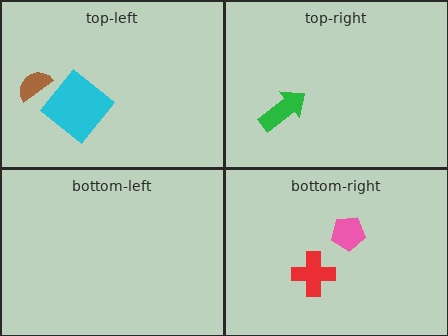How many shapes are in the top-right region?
1.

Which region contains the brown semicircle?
The top-left region.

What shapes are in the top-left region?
The cyan diamond, the brown semicircle.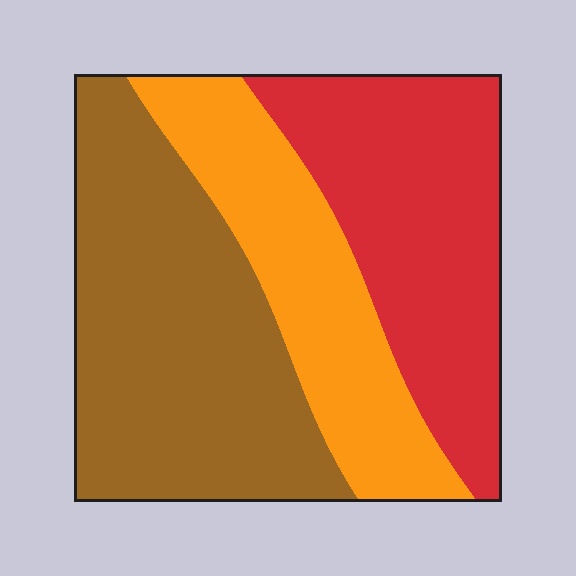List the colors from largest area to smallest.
From largest to smallest: brown, red, orange.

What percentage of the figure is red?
Red covers about 35% of the figure.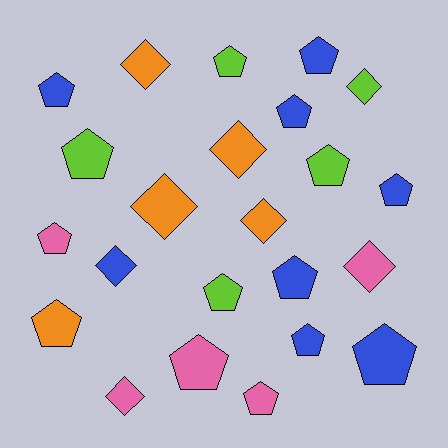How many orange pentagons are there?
There is 1 orange pentagon.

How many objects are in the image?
There are 23 objects.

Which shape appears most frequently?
Pentagon, with 15 objects.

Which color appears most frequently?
Blue, with 8 objects.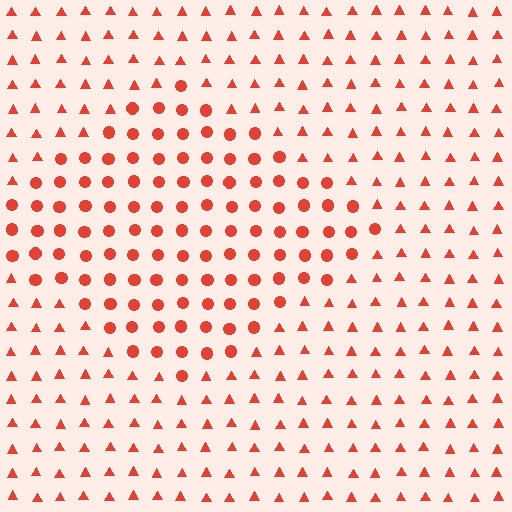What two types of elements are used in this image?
The image uses circles inside the diamond region and triangles outside it.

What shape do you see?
I see a diamond.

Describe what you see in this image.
The image is filled with small red elements arranged in a uniform grid. A diamond-shaped region contains circles, while the surrounding area contains triangles. The boundary is defined purely by the change in element shape.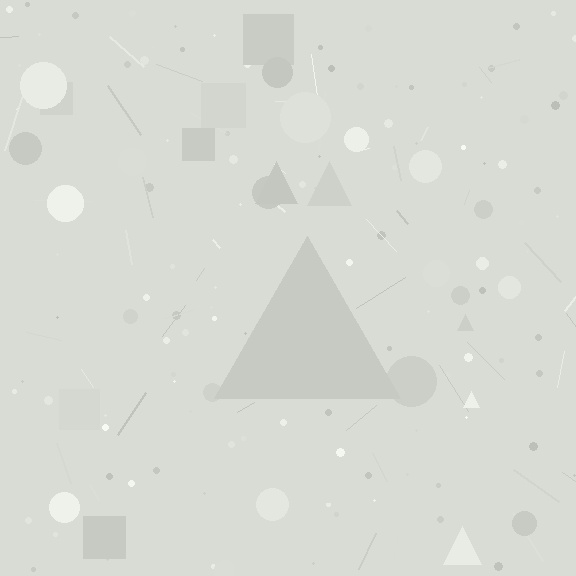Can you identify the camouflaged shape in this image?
The camouflaged shape is a triangle.